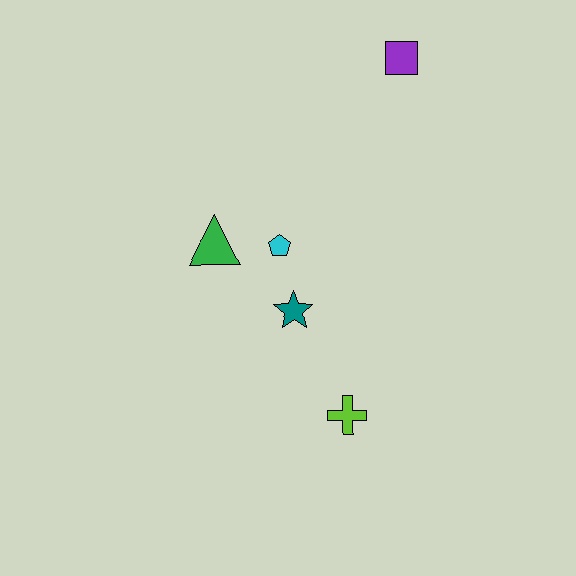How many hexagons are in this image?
There are no hexagons.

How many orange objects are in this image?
There are no orange objects.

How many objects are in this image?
There are 5 objects.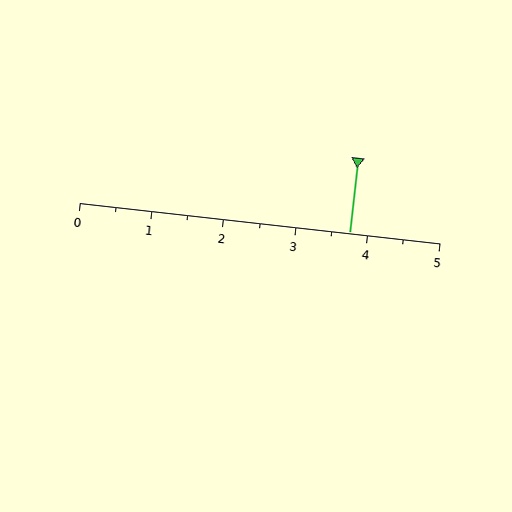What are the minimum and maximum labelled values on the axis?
The axis runs from 0 to 5.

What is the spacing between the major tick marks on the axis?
The major ticks are spaced 1 apart.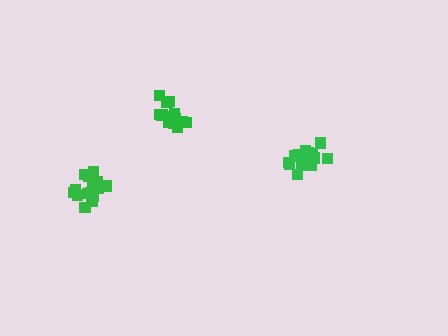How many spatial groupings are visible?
There are 3 spatial groupings.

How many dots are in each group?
Group 1: 16 dots, Group 2: 15 dots, Group 3: 15 dots (46 total).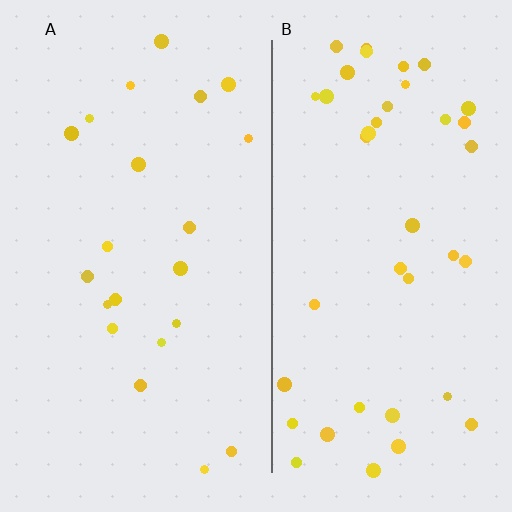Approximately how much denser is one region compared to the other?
Approximately 2.0× — region B over region A.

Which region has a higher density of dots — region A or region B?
B (the right).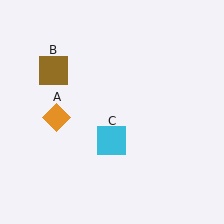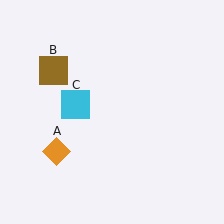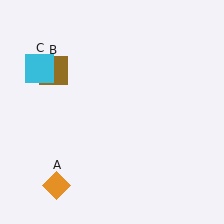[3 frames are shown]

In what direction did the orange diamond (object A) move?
The orange diamond (object A) moved down.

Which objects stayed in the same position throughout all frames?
Brown square (object B) remained stationary.